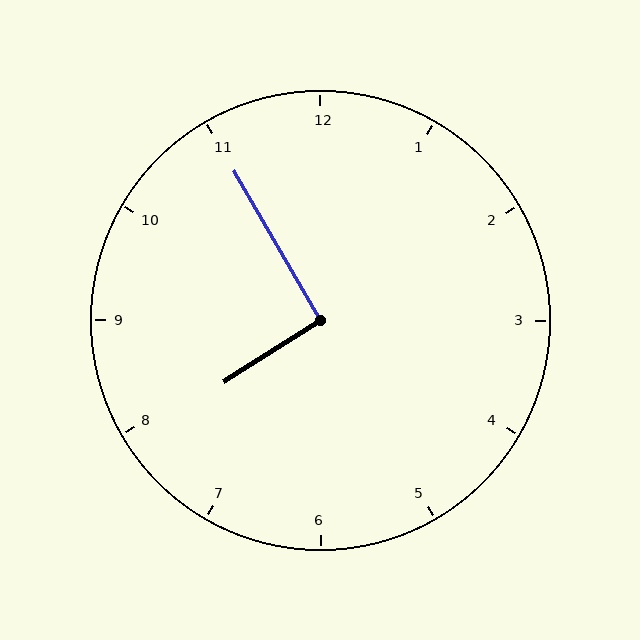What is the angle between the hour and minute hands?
Approximately 92 degrees.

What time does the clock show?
7:55.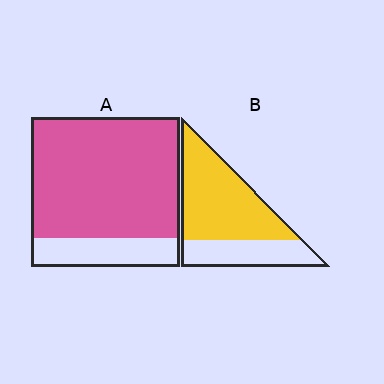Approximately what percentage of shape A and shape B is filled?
A is approximately 80% and B is approximately 65%.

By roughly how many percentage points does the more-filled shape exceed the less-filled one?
By roughly 15 percentage points (A over B).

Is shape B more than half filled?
Yes.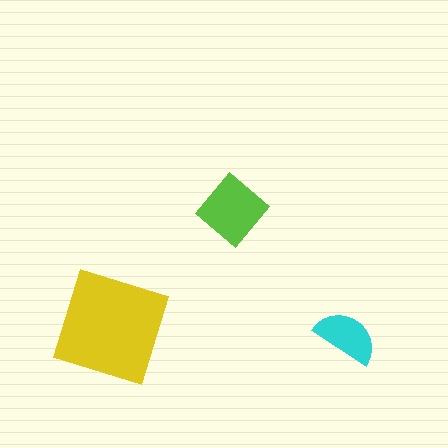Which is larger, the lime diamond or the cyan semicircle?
The lime diamond.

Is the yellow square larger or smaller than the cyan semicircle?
Larger.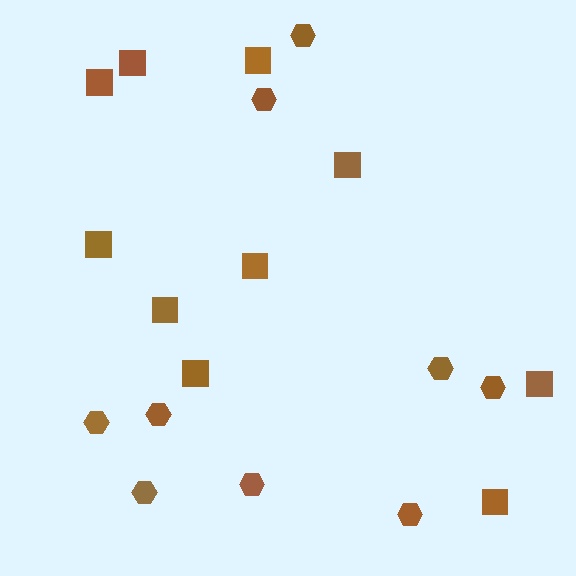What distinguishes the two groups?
There are 2 groups: one group of squares (10) and one group of hexagons (9).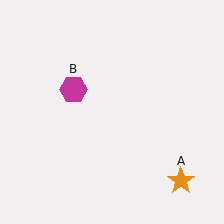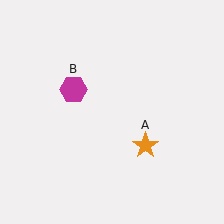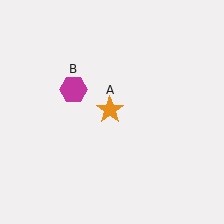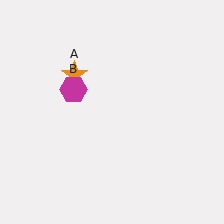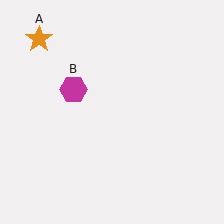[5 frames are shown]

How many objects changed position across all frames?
1 object changed position: orange star (object A).